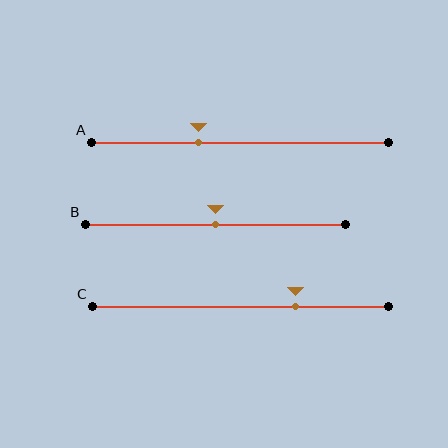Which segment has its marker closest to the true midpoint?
Segment B has its marker closest to the true midpoint.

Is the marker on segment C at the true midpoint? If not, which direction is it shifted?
No, the marker on segment C is shifted to the right by about 19% of the segment length.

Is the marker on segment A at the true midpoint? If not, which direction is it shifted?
No, the marker on segment A is shifted to the left by about 14% of the segment length.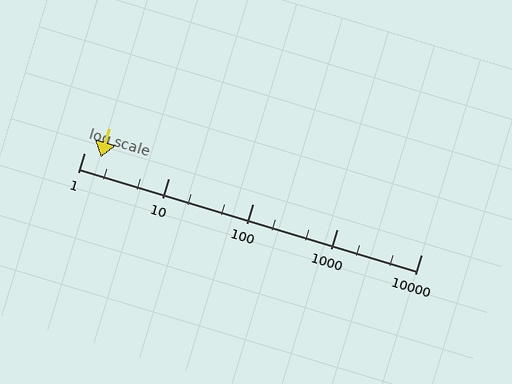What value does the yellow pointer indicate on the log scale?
The pointer indicates approximately 1.6.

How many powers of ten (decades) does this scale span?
The scale spans 4 decades, from 1 to 10000.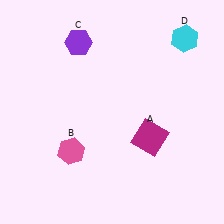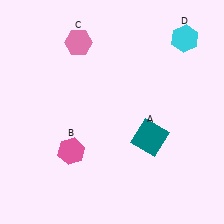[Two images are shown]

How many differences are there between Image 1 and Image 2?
There are 2 differences between the two images.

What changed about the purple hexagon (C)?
In Image 1, C is purple. In Image 2, it changed to pink.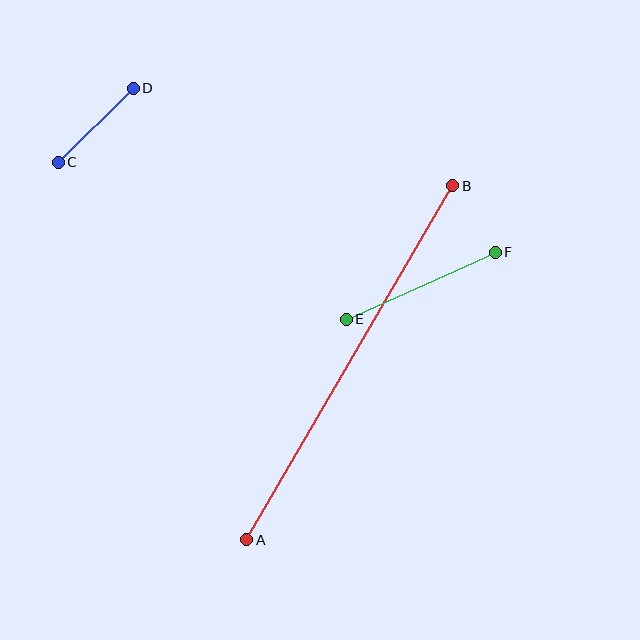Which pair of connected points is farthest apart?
Points A and B are farthest apart.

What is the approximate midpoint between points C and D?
The midpoint is at approximately (96, 125) pixels.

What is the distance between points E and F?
The distance is approximately 163 pixels.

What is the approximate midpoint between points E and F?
The midpoint is at approximately (421, 286) pixels.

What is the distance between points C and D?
The distance is approximately 105 pixels.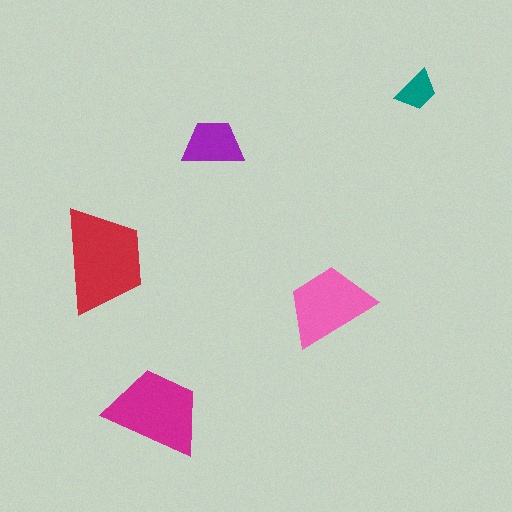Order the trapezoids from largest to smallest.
the red one, the magenta one, the pink one, the purple one, the teal one.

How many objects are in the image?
There are 5 objects in the image.